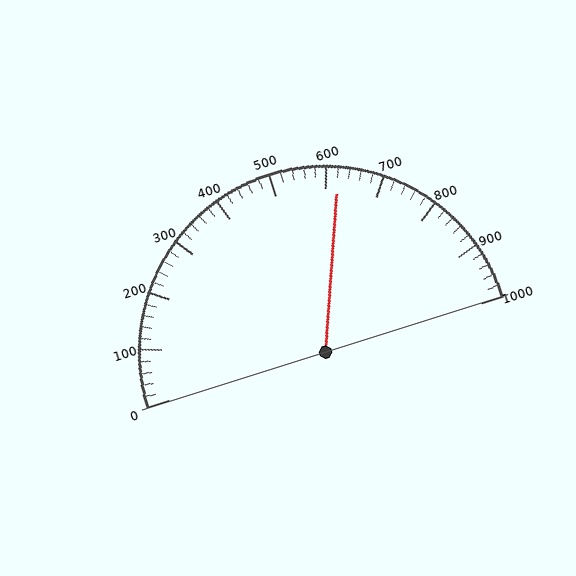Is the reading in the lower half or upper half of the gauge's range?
The reading is in the upper half of the range (0 to 1000).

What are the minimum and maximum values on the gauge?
The gauge ranges from 0 to 1000.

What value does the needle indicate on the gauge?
The needle indicates approximately 620.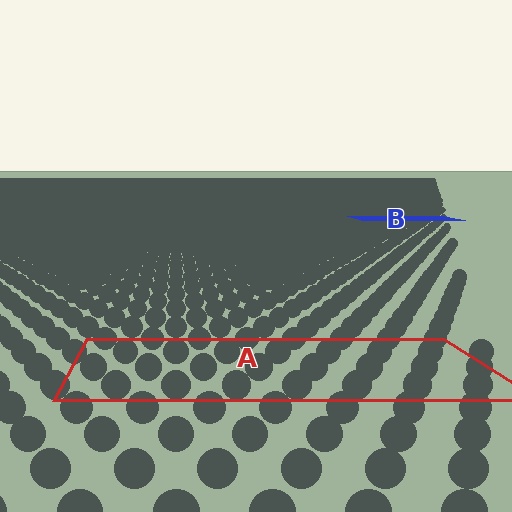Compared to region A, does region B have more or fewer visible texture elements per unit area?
Region B has more texture elements per unit area — they are packed more densely because it is farther away.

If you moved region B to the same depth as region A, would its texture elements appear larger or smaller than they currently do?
They would appear larger. At a closer depth, the same texture elements are projected at a bigger on-screen size.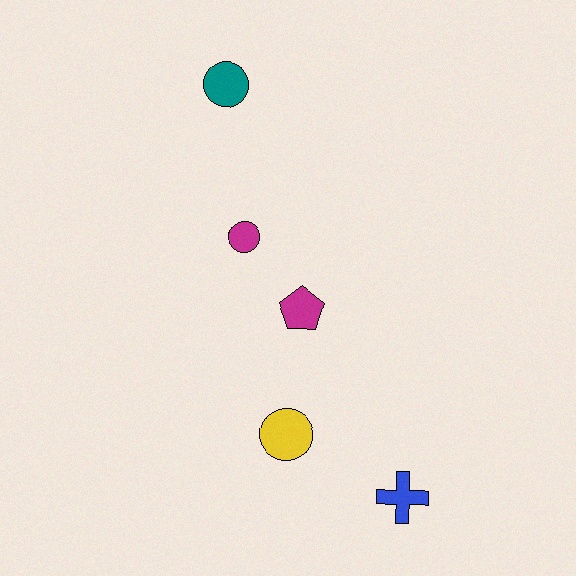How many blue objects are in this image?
There is 1 blue object.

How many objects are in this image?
There are 5 objects.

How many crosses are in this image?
There is 1 cross.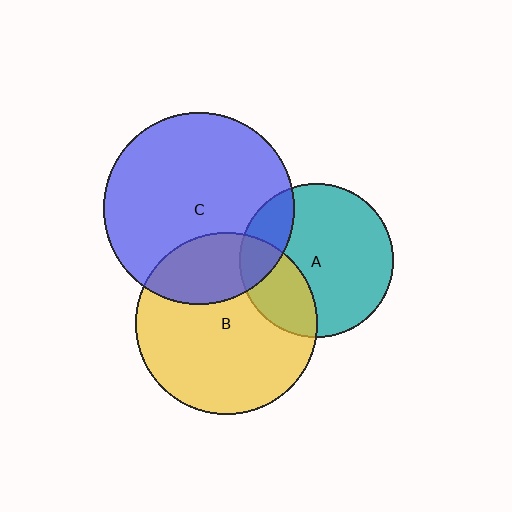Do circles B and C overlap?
Yes.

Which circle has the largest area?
Circle C (blue).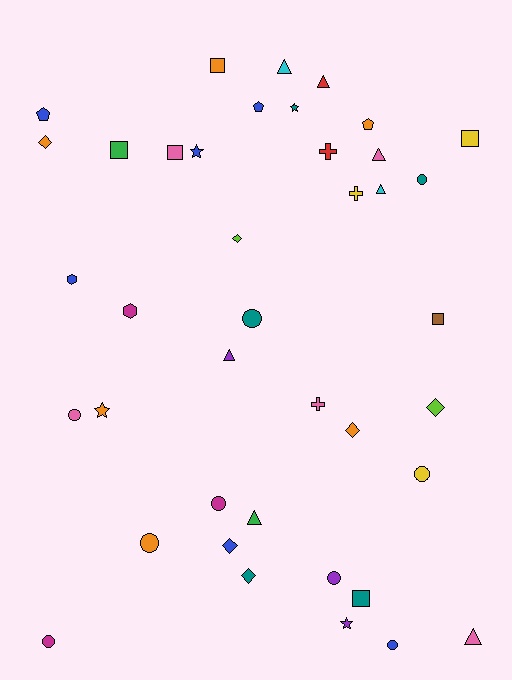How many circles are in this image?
There are 9 circles.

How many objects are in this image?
There are 40 objects.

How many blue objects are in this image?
There are 6 blue objects.